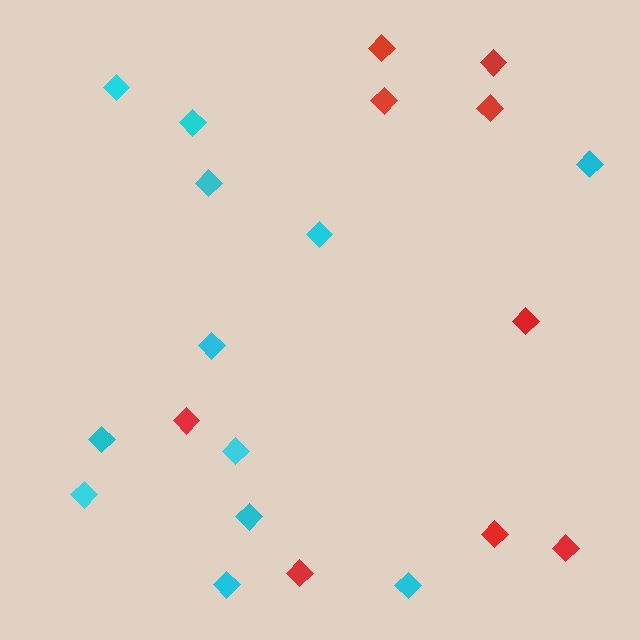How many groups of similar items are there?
There are 2 groups: one group of cyan diamonds (12) and one group of red diamonds (9).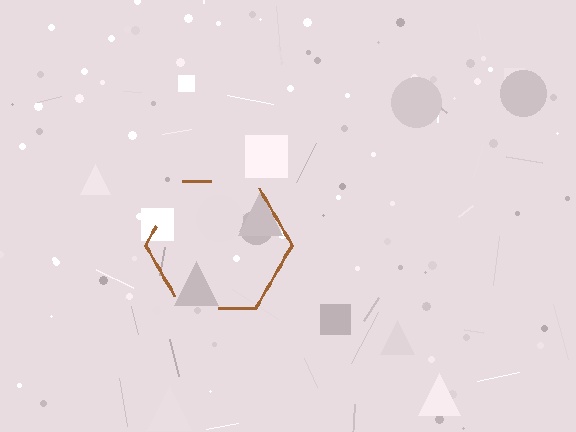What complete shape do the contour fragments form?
The contour fragments form a hexagon.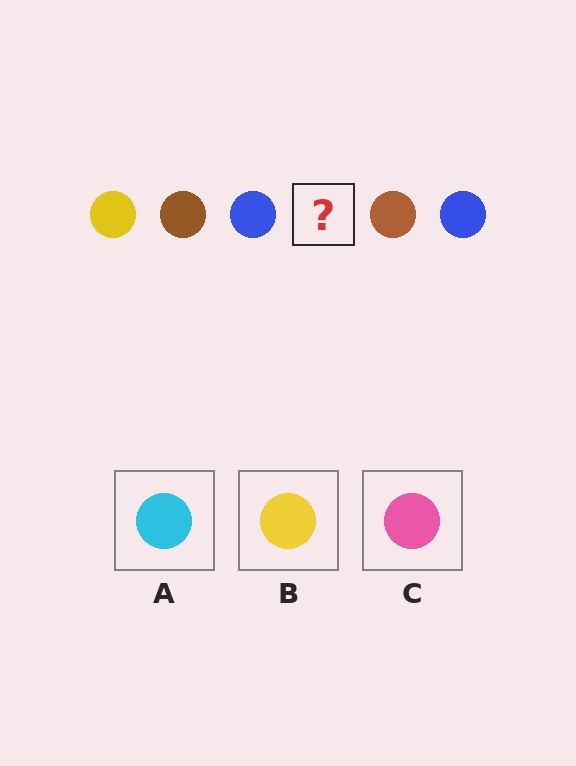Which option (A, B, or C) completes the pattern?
B.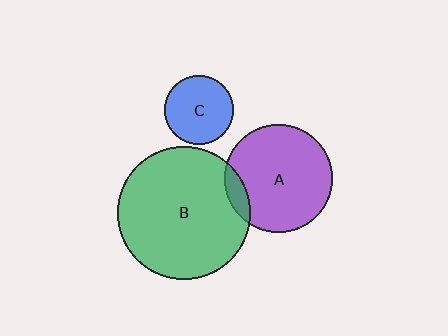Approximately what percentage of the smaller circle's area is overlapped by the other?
Approximately 10%.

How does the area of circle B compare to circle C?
Approximately 3.7 times.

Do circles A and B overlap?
Yes.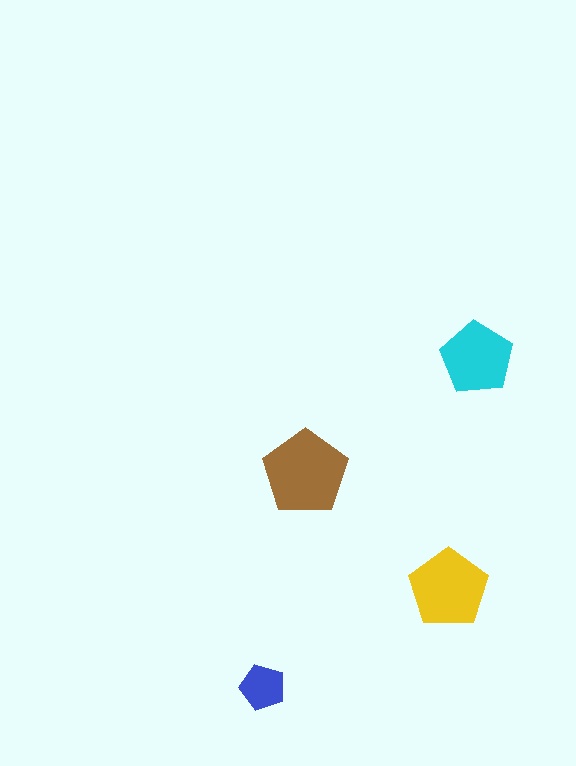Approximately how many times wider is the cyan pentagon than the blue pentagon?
About 1.5 times wider.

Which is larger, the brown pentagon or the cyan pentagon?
The brown one.